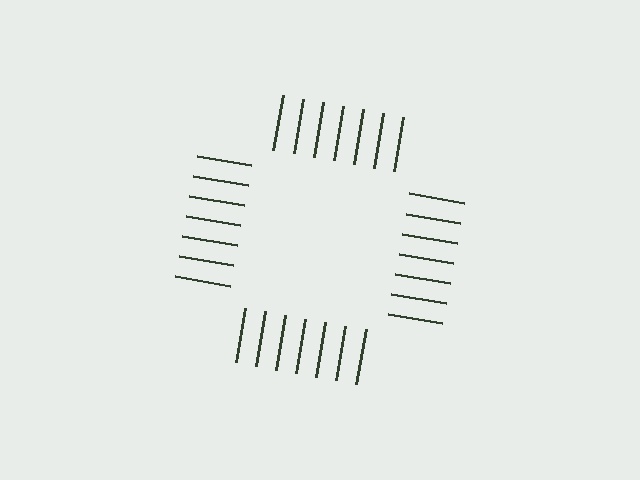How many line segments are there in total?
28 — 7 along each of the 4 edges.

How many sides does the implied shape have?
4 sides — the line-ends trace a square.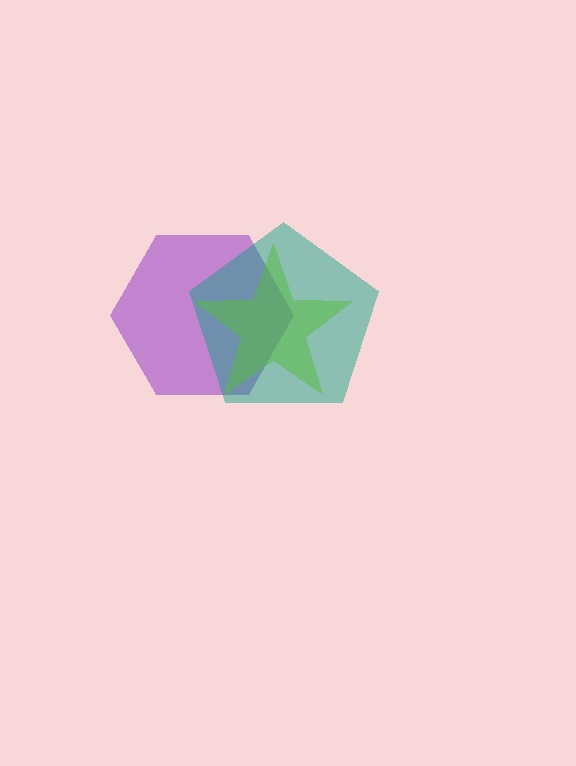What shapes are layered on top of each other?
The layered shapes are: a purple hexagon, a teal pentagon, a lime star.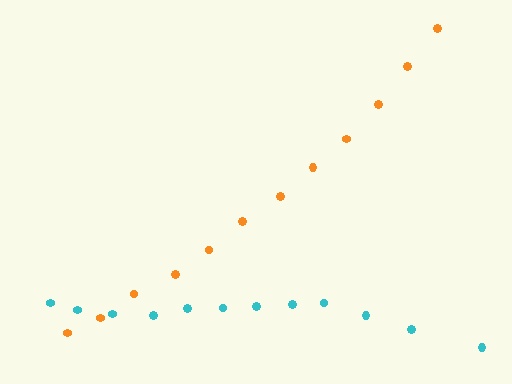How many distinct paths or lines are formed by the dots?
There are 2 distinct paths.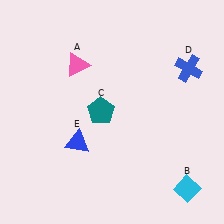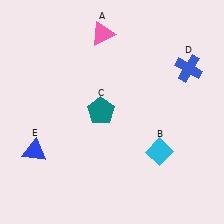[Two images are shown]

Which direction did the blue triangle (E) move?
The blue triangle (E) moved left.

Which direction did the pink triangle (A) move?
The pink triangle (A) moved up.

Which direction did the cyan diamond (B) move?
The cyan diamond (B) moved up.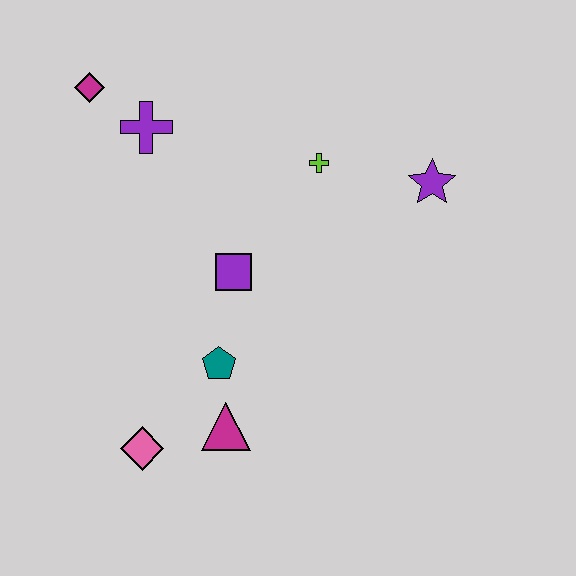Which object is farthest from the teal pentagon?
The magenta diamond is farthest from the teal pentagon.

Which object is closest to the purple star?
The lime cross is closest to the purple star.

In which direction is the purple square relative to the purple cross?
The purple square is below the purple cross.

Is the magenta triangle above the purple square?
No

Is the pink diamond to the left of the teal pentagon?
Yes